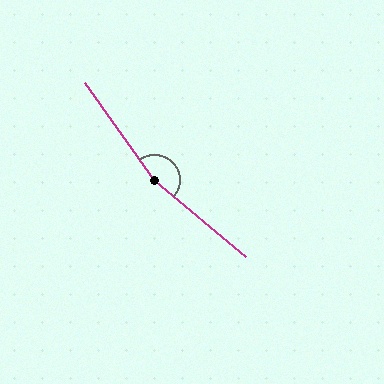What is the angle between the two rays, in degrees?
Approximately 165 degrees.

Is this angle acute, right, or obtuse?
It is obtuse.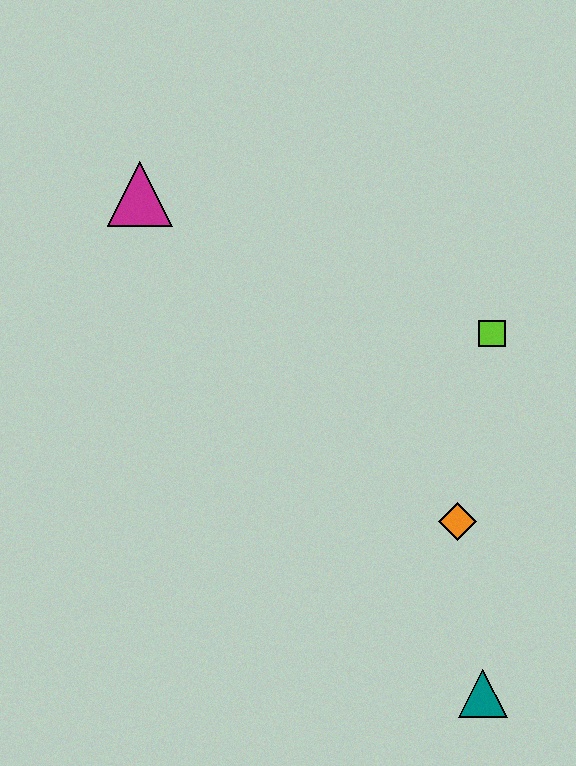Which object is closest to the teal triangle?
The orange diamond is closest to the teal triangle.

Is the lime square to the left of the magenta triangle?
No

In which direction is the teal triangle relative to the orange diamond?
The teal triangle is below the orange diamond.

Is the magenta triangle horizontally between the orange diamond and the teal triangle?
No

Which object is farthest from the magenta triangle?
The teal triangle is farthest from the magenta triangle.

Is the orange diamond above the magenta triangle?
No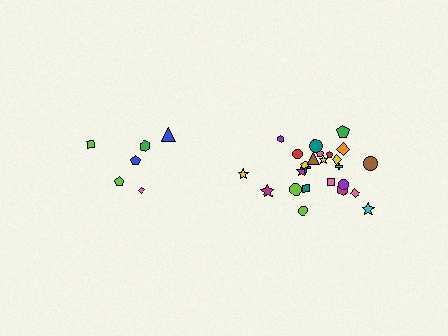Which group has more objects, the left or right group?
The right group.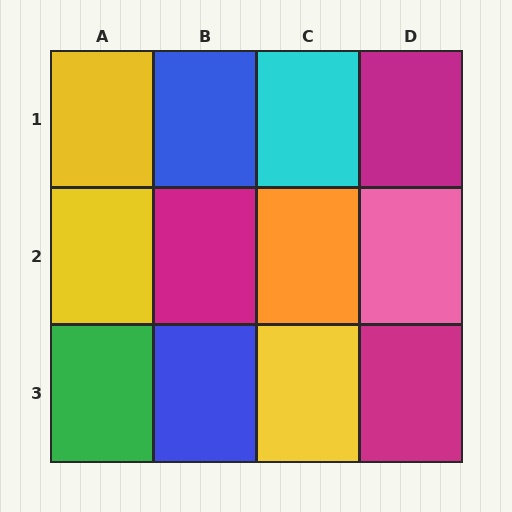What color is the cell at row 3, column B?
Blue.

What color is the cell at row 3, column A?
Green.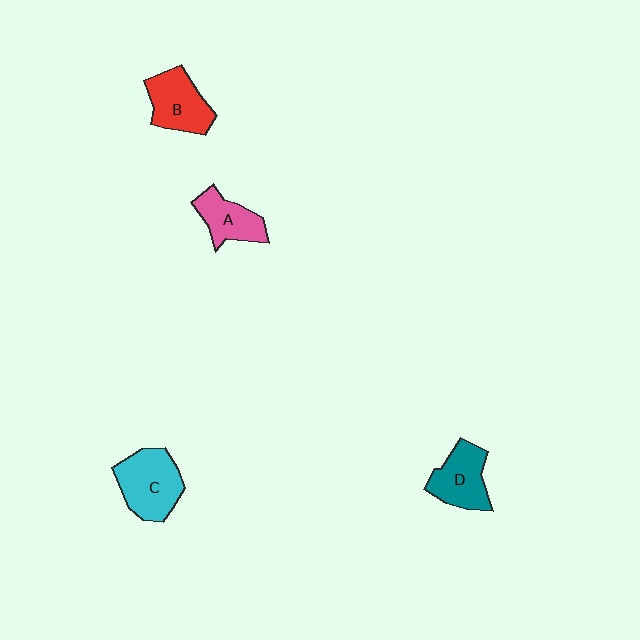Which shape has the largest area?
Shape C (cyan).